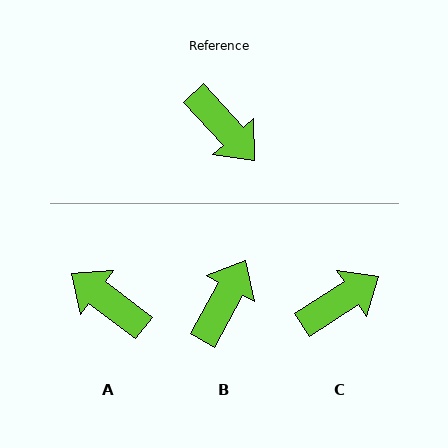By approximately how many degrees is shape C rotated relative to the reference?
Approximately 80 degrees counter-clockwise.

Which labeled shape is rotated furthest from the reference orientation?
A, about 169 degrees away.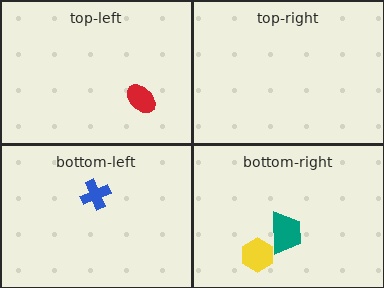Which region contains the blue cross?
The bottom-left region.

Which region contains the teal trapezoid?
The bottom-right region.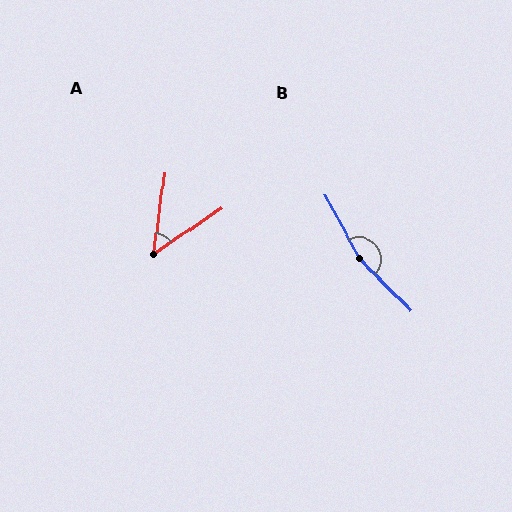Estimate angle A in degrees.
Approximately 48 degrees.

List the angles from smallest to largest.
A (48°), B (162°).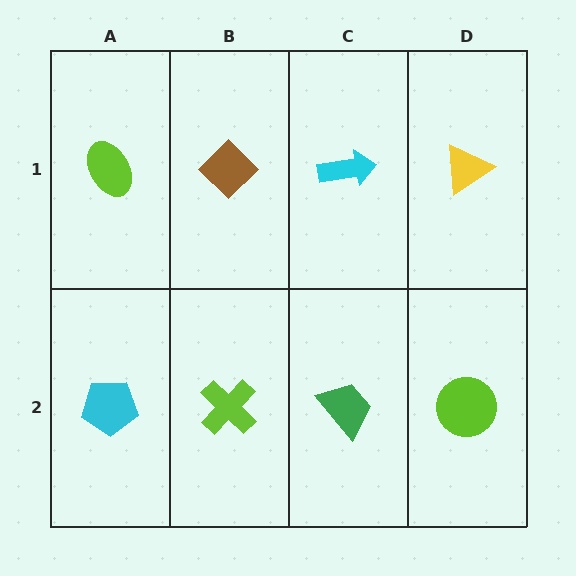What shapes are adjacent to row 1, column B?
A lime cross (row 2, column B), a lime ellipse (row 1, column A), a cyan arrow (row 1, column C).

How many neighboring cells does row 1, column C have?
3.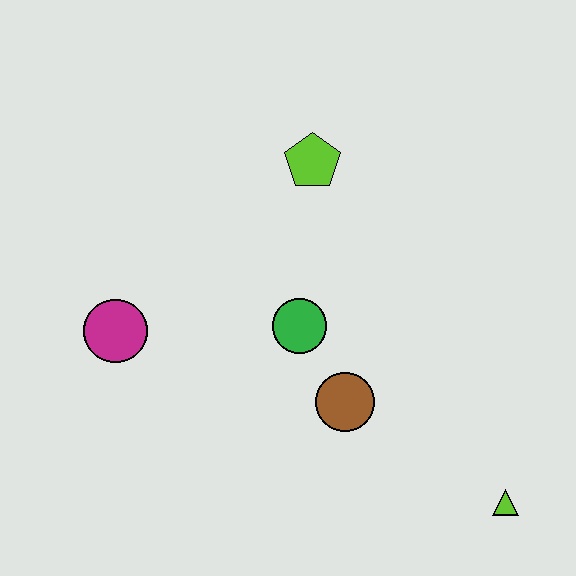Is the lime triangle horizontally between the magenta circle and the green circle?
No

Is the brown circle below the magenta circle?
Yes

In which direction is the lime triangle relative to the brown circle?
The lime triangle is to the right of the brown circle.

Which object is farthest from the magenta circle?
The lime triangle is farthest from the magenta circle.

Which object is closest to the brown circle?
The green circle is closest to the brown circle.